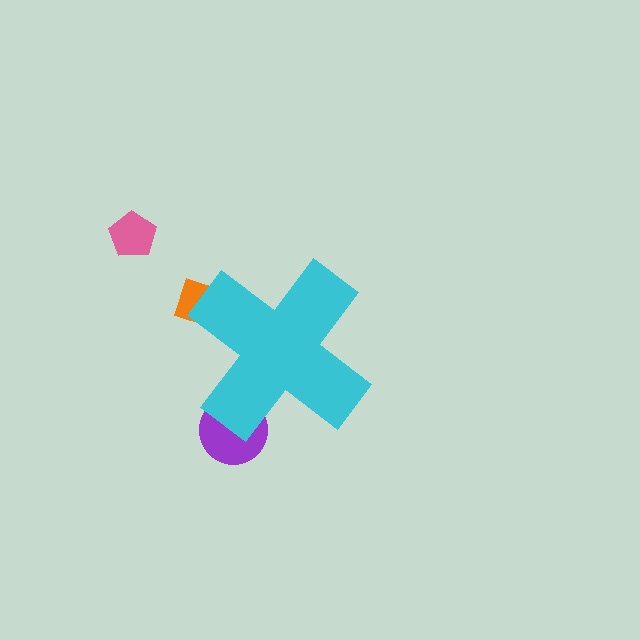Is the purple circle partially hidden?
Yes, the purple circle is partially hidden behind the cyan cross.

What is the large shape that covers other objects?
A cyan cross.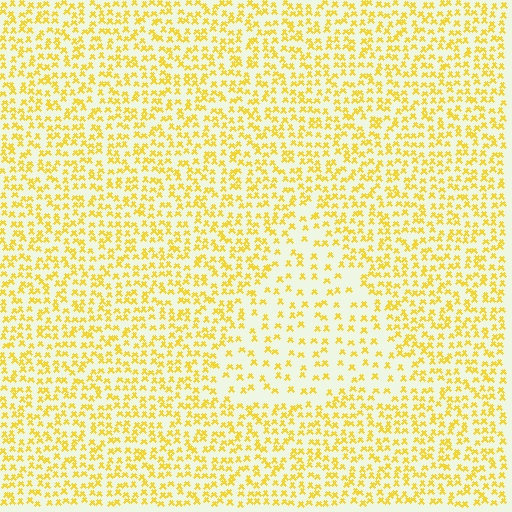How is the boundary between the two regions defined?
The boundary is defined by a change in element density (approximately 2.0x ratio). All elements are the same color, size, and shape.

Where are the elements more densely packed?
The elements are more densely packed outside the triangle boundary.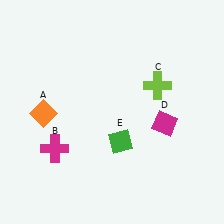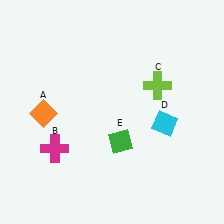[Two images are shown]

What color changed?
The diamond (D) changed from magenta in Image 1 to cyan in Image 2.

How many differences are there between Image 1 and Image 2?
There is 1 difference between the two images.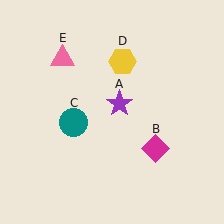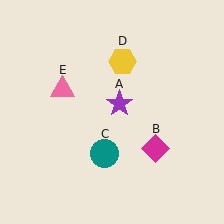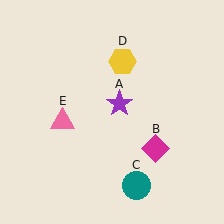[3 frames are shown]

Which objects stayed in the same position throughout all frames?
Purple star (object A) and magenta diamond (object B) and yellow hexagon (object D) remained stationary.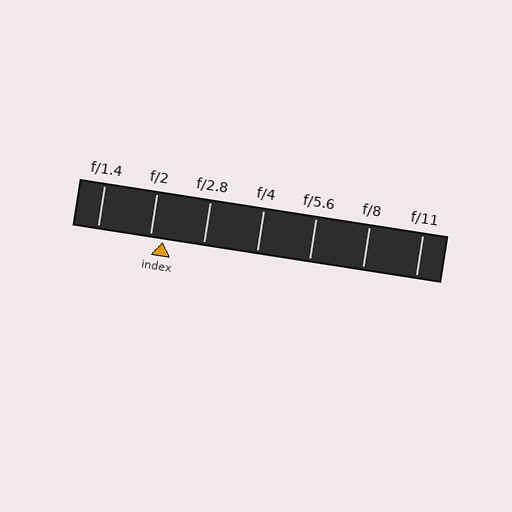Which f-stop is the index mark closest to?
The index mark is closest to f/2.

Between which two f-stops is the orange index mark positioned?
The index mark is between f/2 and f/2.8.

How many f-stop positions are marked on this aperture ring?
There are 7 f-stop positions marked.